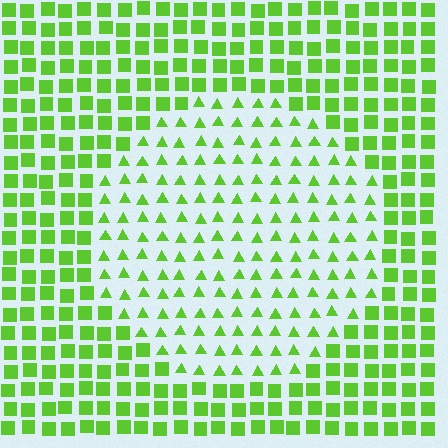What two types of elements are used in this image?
The image uses triangles inside the circle region and squares outside it.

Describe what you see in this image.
The image is filled with small lime elements arranged in a uniform grid. A circle-shaped region contains triangles, while the surrounding area contains squares. The boundary is defined purely by the change in element shape.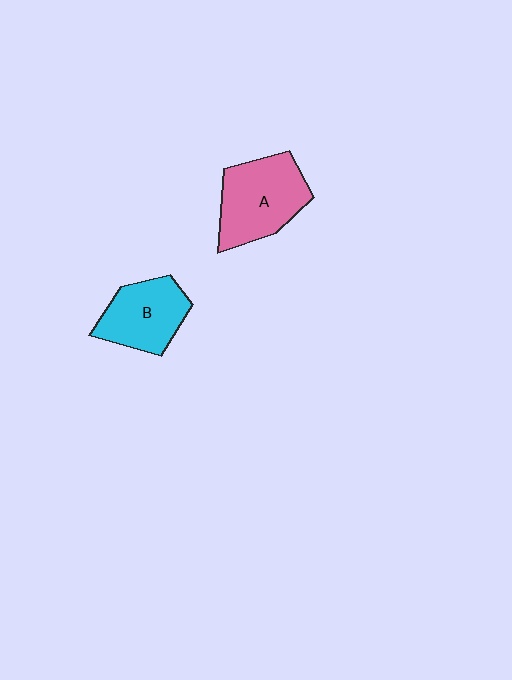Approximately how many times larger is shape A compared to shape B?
Approximately 1.2 times.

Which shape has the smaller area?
Shape B (cyan).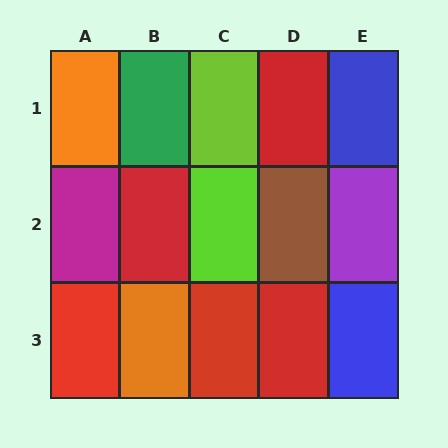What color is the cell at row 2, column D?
Brown.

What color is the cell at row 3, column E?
Blue.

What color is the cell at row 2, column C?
Lime.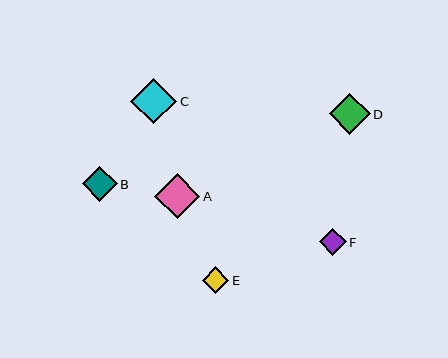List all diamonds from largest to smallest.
From largest to smallest: C, A, D, B, F, E.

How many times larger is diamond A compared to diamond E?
Diamond A is approximately 1.7 times the size of diamond E.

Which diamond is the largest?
Diamond C is the largest with a size of approximately 46 pixels.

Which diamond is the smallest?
Diamond E is the smallest with a size of approximately 26 pixels.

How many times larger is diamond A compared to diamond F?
Diamond A is approximately 1.7 times the size of diamond F.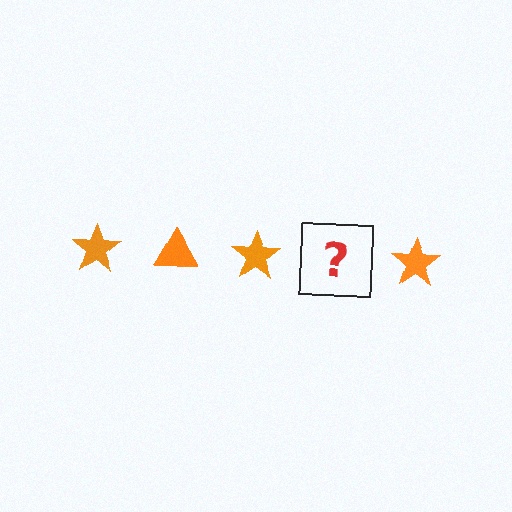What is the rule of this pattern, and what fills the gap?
The rule is that the pattern cycles through star, triangle shapes in orange. The gap should be filled with an orange triangle.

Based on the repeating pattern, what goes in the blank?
The blank should be an orange triangle.